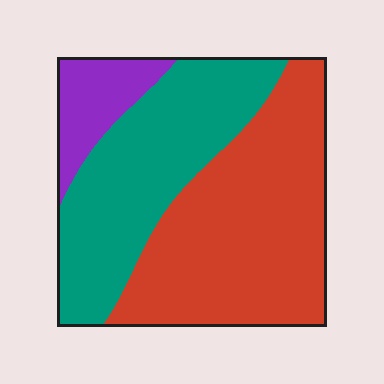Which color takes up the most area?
Red, at roughly 50%.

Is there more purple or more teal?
Teal.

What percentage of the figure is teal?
Teal takes up about three eighths (3/8) of the figure.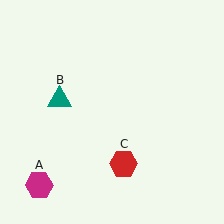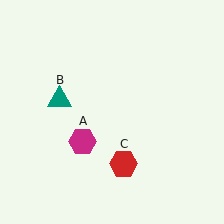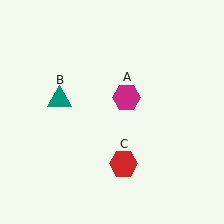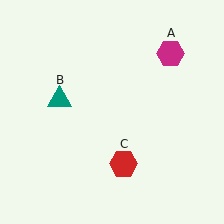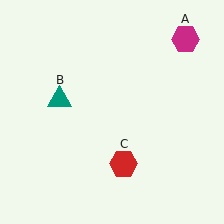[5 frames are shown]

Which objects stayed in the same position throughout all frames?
Teal triangle (object B) and red hexagon (object C) remained stationary.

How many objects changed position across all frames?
1 object changed position: magenta hexagon (object A).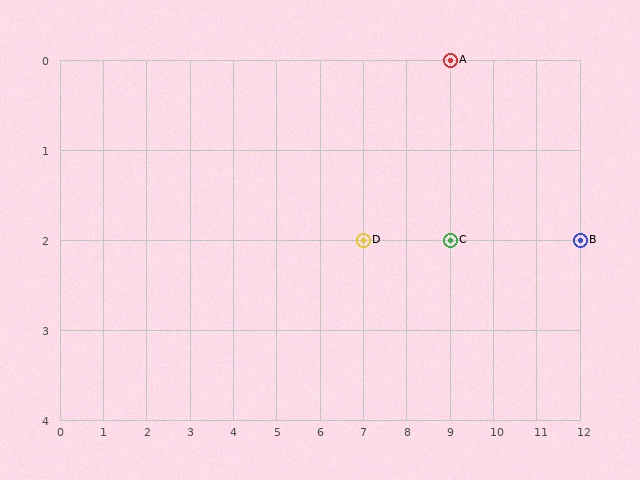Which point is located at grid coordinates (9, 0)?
Point A is at (9, 0).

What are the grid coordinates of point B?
Point B is at grid coordinates (12, 2).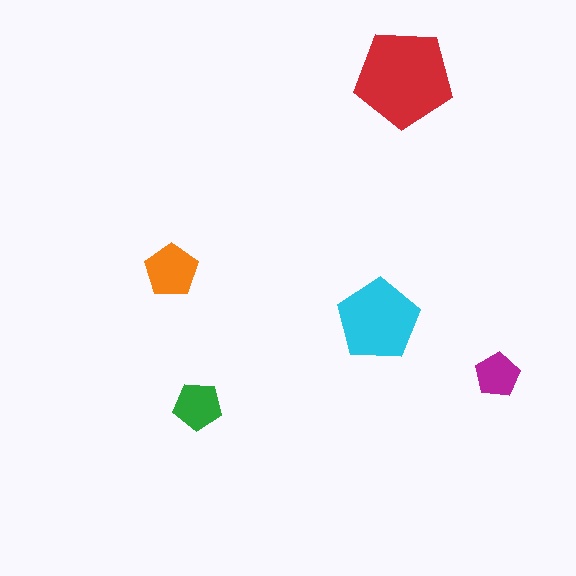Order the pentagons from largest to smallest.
the red one, the cyan one, the orange one, the green one, the magenta one.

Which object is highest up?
The red pentagon is topmost.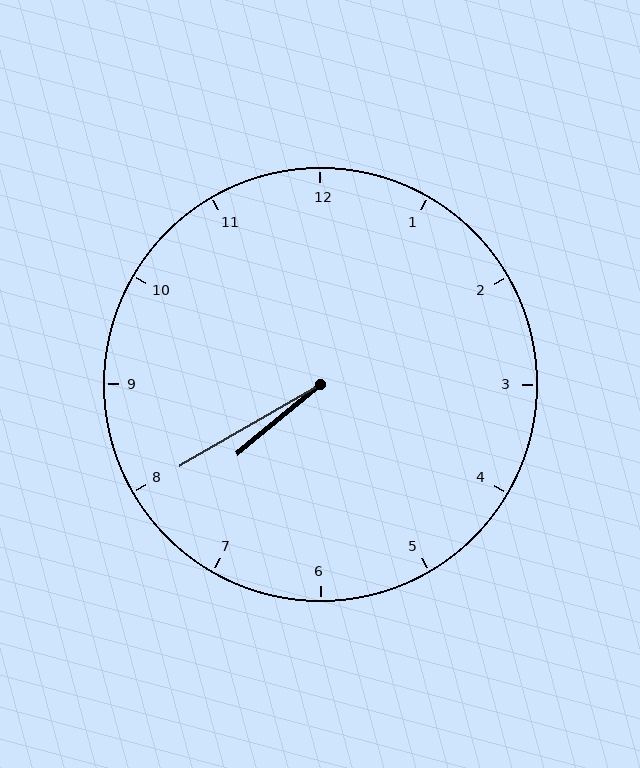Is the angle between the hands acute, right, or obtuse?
It is acute.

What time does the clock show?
7:40.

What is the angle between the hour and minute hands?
Approximately 10 degrees.